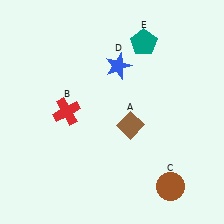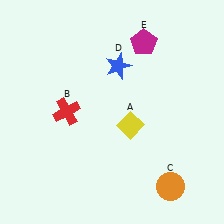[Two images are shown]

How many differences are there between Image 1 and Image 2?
There are 3 differences between the two images.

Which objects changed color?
A changed from brown to yellow. C changed from brown to orange. E changed from teal to magenta.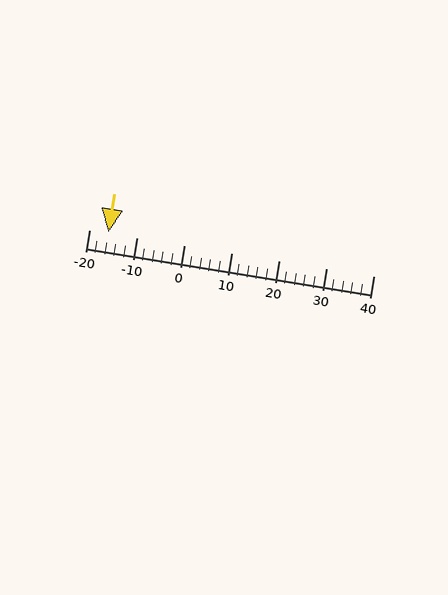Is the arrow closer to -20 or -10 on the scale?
The arrow is closer to -20.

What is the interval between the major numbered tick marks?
The major tick marks are spaced 10 units apart.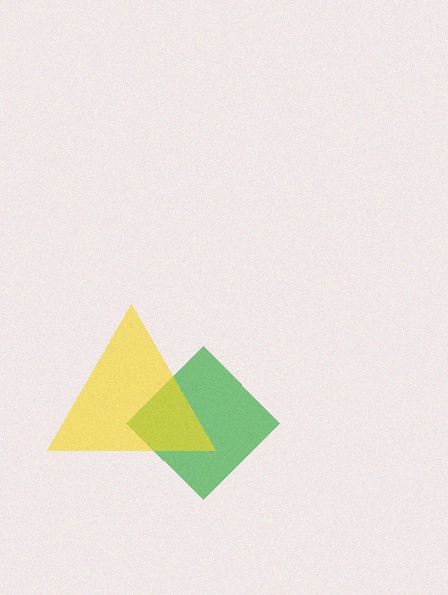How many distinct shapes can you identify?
There are 2 distinct shapes: a green diamond, a yellow triangle.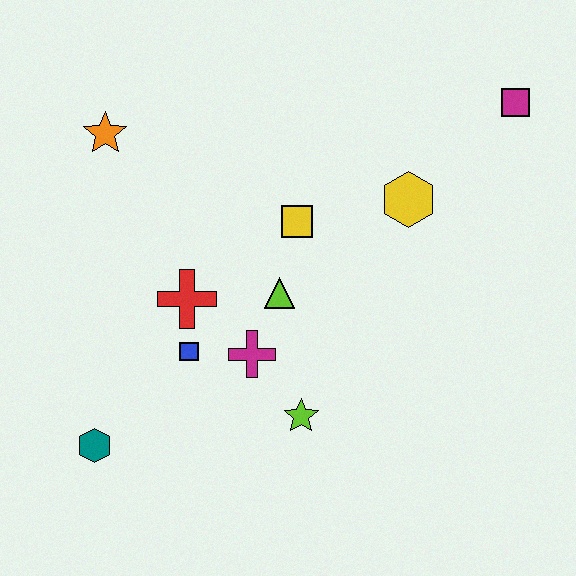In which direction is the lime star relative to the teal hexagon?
The lime star is to the right of the teal hexagon.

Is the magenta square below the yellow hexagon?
No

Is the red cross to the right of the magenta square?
No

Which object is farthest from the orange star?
The magenta square is farthest from the orange star.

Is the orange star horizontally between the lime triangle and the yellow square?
No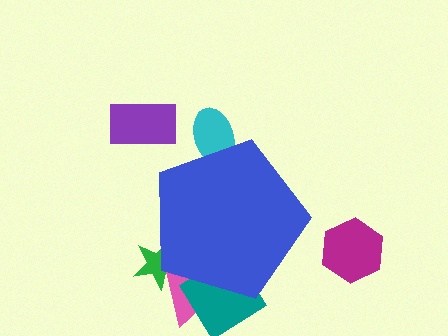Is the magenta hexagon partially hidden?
No, the magenta hexagon is fully visible.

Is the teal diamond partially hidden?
Yes, the teal diamond is partially hidden behind the blue pentagon.